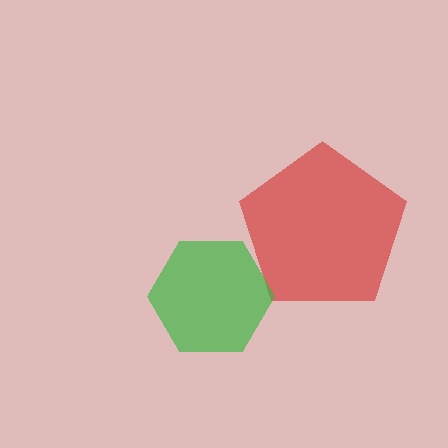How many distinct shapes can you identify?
There are 2 distinct shapes: a red pentagon, a green hexagon.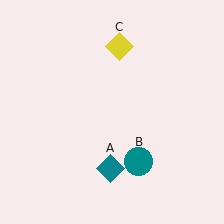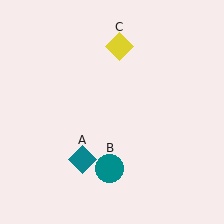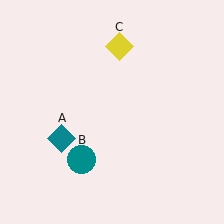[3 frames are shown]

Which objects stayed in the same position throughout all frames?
Yellow diamond (object C) remained stationary.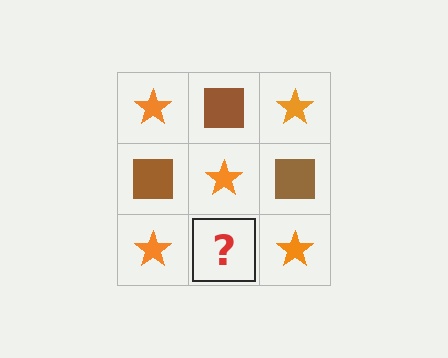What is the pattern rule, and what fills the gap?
The rule is that it alternates orange star and brown square in a checkerboard pattern. The gap should be filled with a brown square.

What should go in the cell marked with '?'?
The missing cell should contain a brown square.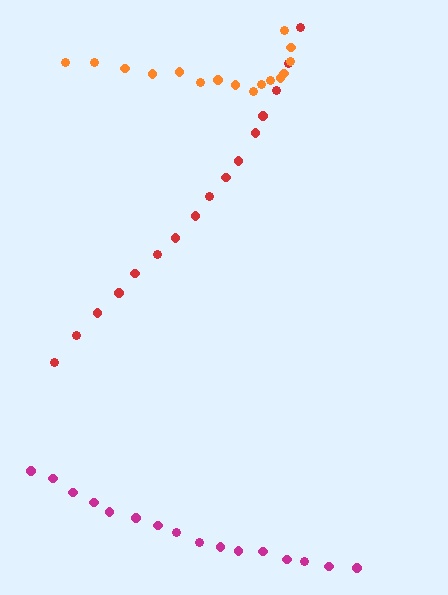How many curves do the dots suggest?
There are 3 distinct paths.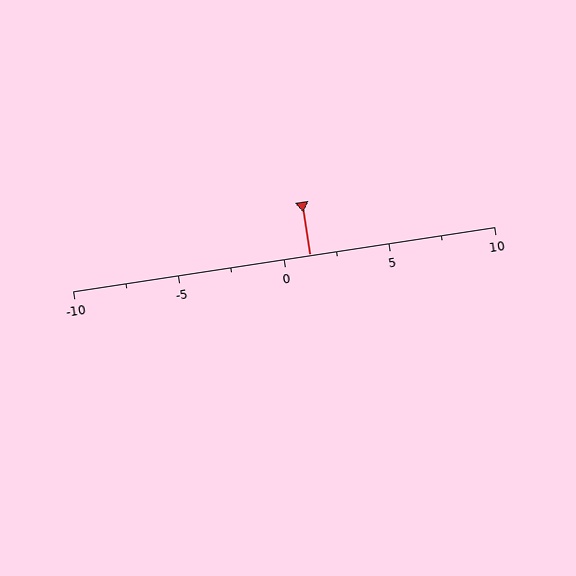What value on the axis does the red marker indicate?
The marker indicates approximately 1.2.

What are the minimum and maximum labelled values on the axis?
The axis runs from -10 to 10.